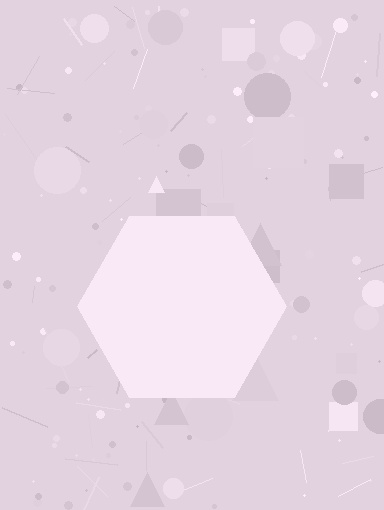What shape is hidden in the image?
A hexagon is hidden in the image.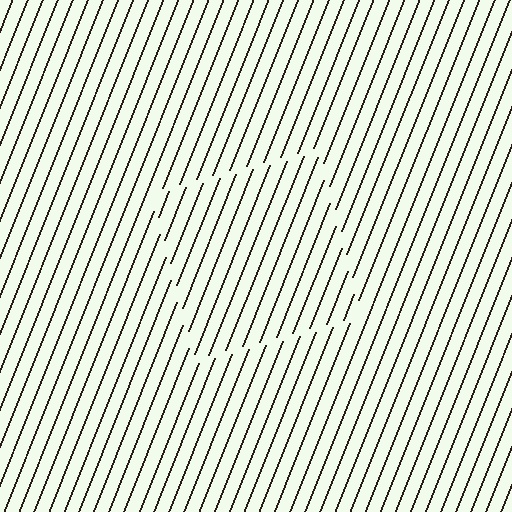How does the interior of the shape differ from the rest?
The interior of the shape contains the same grating, shifted by half a period — the contour is defined by the phase discontinuity where line-ends from the inner and outer gratings abut.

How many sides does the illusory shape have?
4 sides — the line-ends trace a square.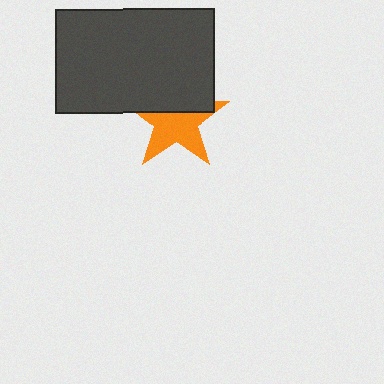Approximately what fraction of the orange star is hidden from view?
Roughly 42% of the orange star is hidden behind the dark gray rectangle.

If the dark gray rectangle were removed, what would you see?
You would see the complete orange star.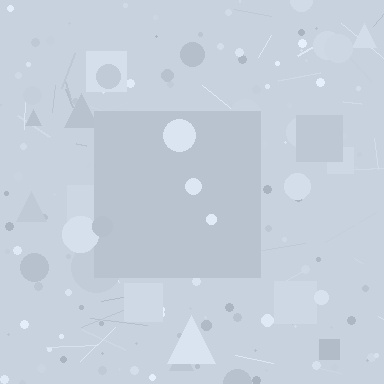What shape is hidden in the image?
A square is hidden in the image.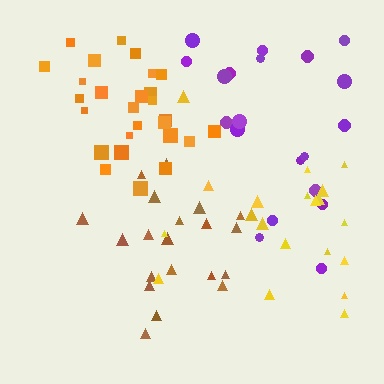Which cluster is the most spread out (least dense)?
Yellow.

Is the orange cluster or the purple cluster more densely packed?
Orange.